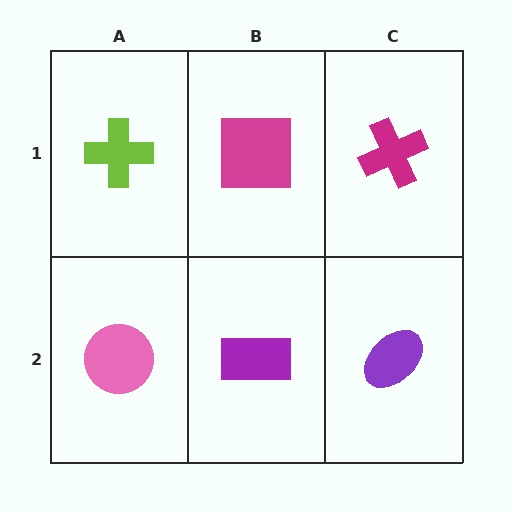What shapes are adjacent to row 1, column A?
A pink circle (row 2, column A), a magenta square (row 1, column B).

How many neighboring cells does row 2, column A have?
2.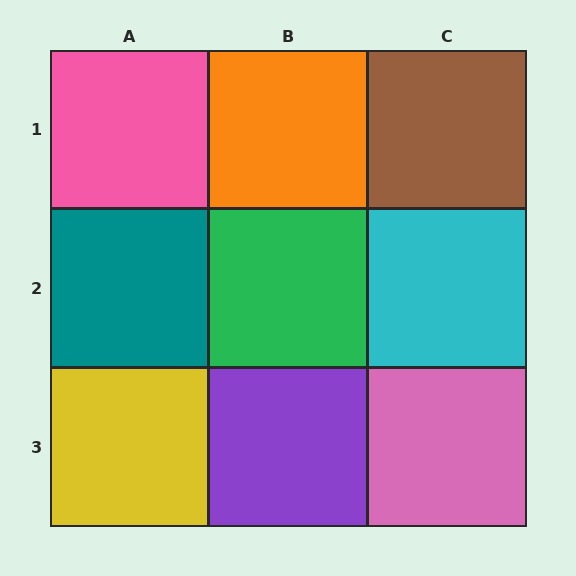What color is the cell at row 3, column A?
Yellow.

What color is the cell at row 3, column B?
Purple.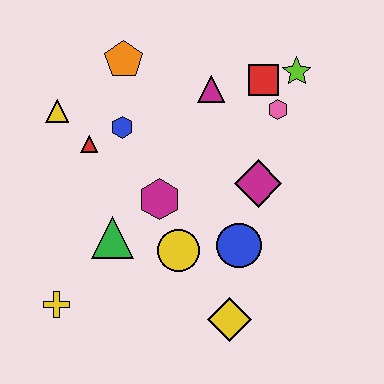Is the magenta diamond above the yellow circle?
Yes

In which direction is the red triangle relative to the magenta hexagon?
The red triangle is to the left of the magenta hexagon.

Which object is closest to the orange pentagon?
The blue hexagon is closest to the orange pentagon.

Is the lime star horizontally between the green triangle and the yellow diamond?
No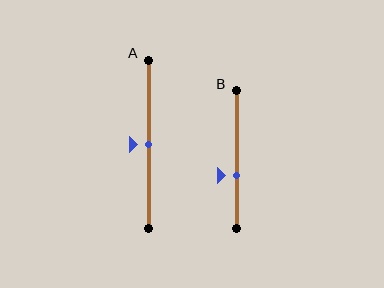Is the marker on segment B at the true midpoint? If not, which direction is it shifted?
No, the marker on segment B is shifted downward by about 12% of the segment length.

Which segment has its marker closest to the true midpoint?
Segment A has its marker closest to the true midpoint.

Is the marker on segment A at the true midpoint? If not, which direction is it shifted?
Yes, the marker on segment A is at the true midpoint.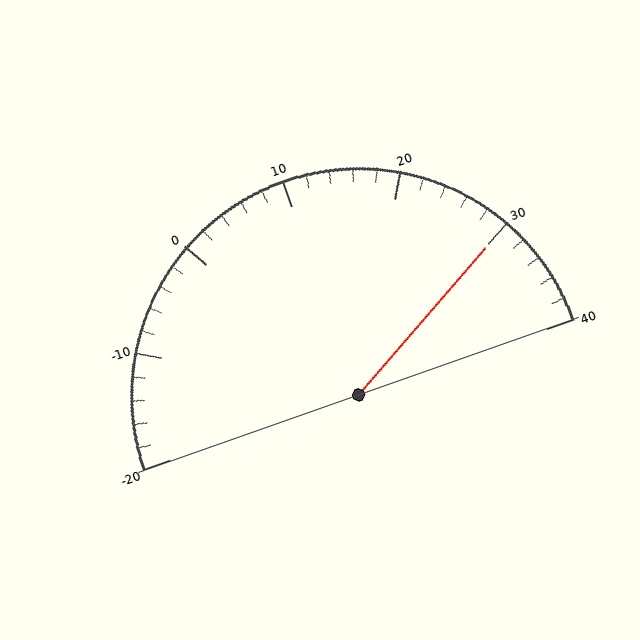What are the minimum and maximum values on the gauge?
The gauge ranges from -20 to 40.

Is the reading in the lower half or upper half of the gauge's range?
The reading is in the upper half of the range (-20 to 40).